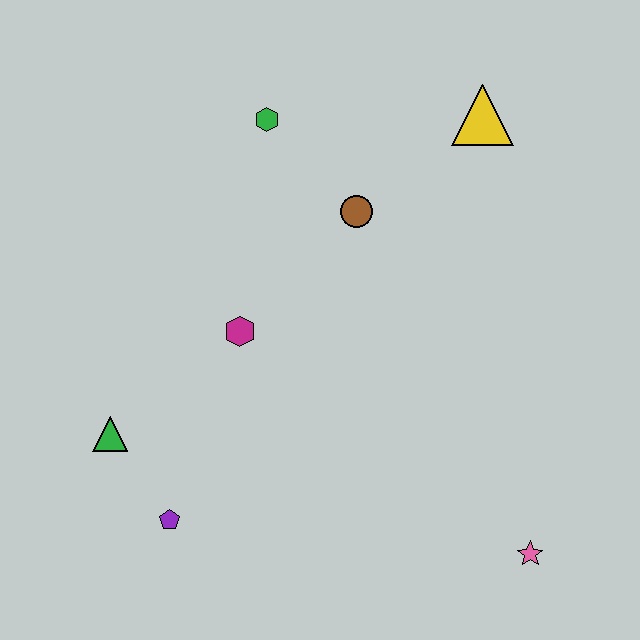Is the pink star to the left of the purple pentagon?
No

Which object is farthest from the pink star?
The green hexagon is farthest from the pink star.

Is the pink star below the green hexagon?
Yes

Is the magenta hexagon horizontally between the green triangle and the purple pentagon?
No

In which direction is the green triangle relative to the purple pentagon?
The green triangle is above the purple pentagon.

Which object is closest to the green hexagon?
The brown circle is closest to the green hexagon.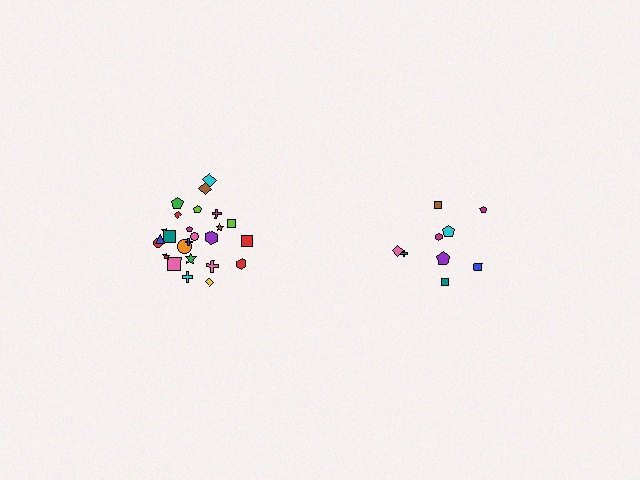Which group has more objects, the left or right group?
The left group.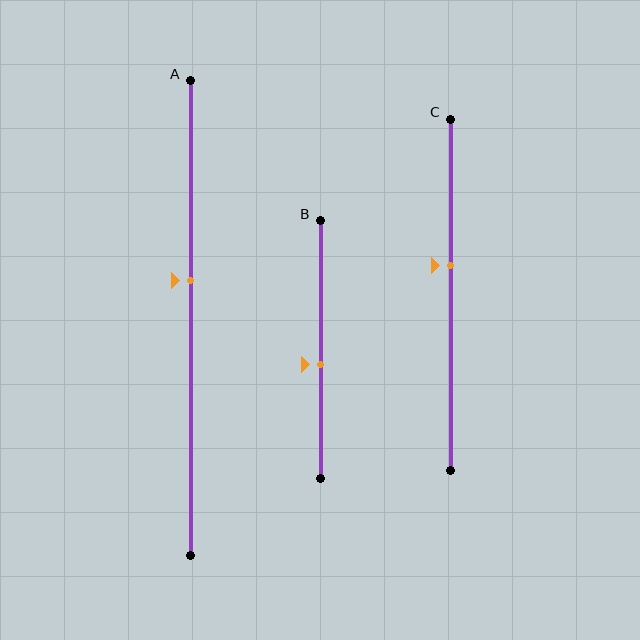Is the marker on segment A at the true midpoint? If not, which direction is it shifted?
No, the marker on segment A is shifted upward by about 8% of the segment length.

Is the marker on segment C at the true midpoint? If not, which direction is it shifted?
No, the marker on segment C is shifted upward by about 8% of the segment length.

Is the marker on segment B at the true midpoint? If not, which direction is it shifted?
No, the marker on segment B is shifted downward by about 6% of the segment length.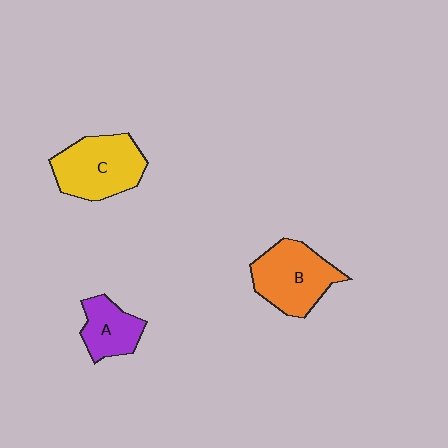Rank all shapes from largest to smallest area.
From largest to smallest: C (yellow), B (orange), A (purple).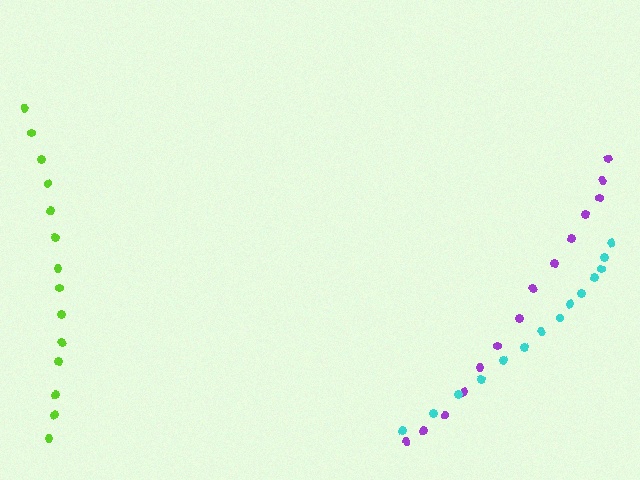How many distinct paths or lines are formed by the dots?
There are 3 distinct paths.